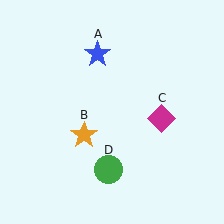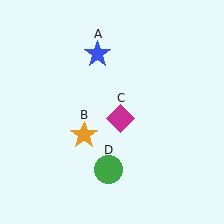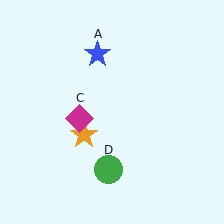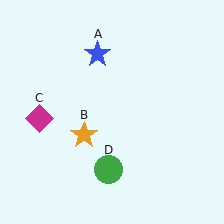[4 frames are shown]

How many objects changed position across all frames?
1 object changed position: magenta diamond (object C).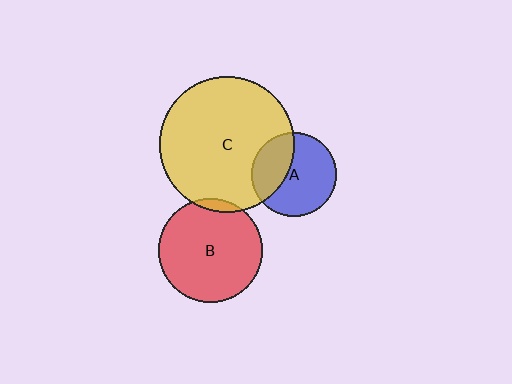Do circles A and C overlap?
Yes.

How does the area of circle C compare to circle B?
Approximately 1.7 times.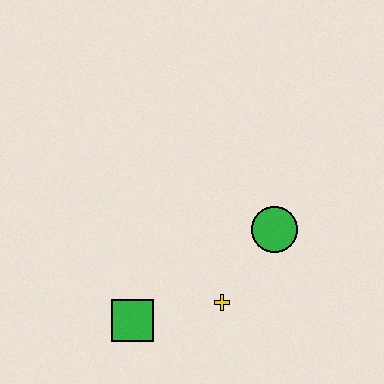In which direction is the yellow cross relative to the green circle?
The yellow cross is below the green circle.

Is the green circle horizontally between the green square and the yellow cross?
No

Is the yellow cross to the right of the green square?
Yes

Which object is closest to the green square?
The yellow cross is closest to the green square.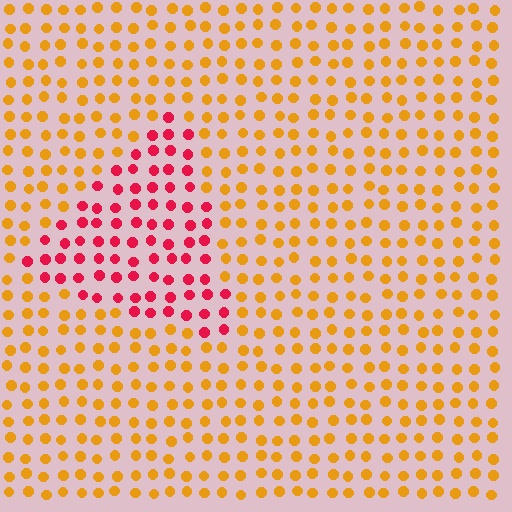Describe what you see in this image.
The image is filled with small orange elements in a uniform arrangement. A triangle-shaped region is visible where the elements are tinted to a slightly different hue, forming a subtle color boundary.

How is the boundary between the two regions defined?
The boundary is defined purely by a slight shift in hue (about 53 degrees). Spacing, size, and orientation are identical on both sides.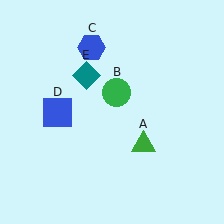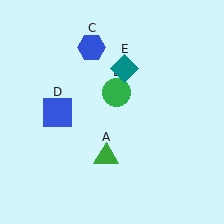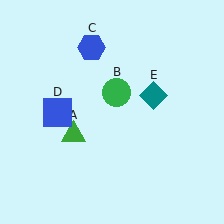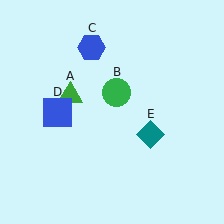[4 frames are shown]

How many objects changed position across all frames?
2 objects changed position: green triangle (object A), teal diamond (object E).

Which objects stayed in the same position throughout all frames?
Green circle (object B) and blue hexagon (object C) and blue square (object D) remained stationary.